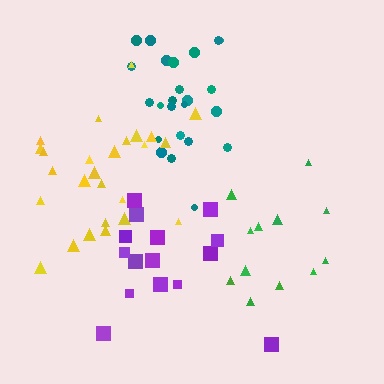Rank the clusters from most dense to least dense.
teal, yellow, purple, green.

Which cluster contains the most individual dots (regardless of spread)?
Yellow (26).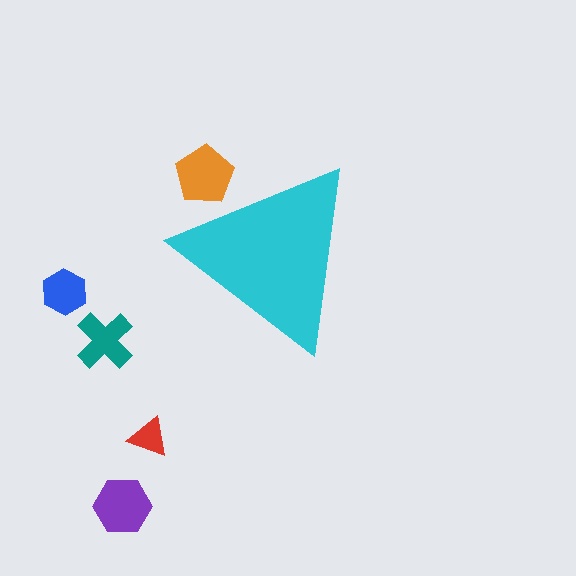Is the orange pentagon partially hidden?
Yes, the orange pentagon is partially hidden behind the cyan triangle.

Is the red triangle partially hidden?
No, the red triangle is fully visible.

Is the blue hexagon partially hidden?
No, the blue hexagon is fully visible.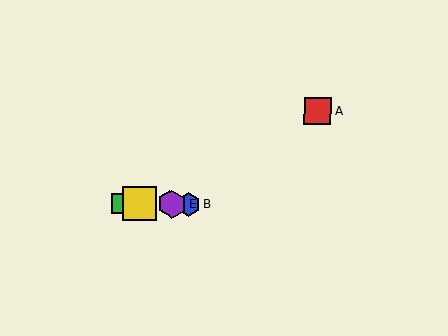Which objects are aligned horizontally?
Objects B, C, D, E are aligned horizontally.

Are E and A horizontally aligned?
No, E is at y≈204 and A is at y≈111.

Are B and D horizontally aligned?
Yes, both are at y≈204.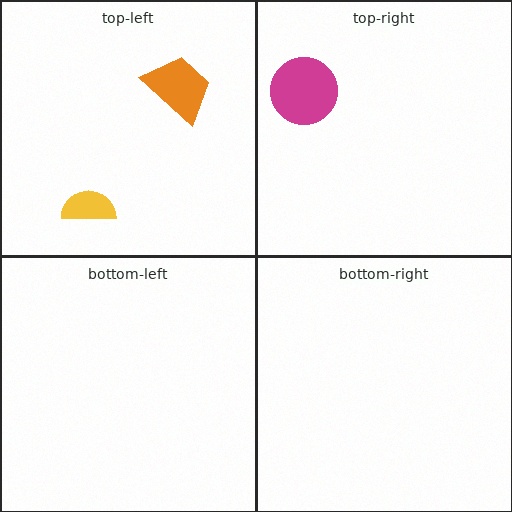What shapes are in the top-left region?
The yellow semicircle, the orange trapezoid.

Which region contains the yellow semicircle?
The top-left region.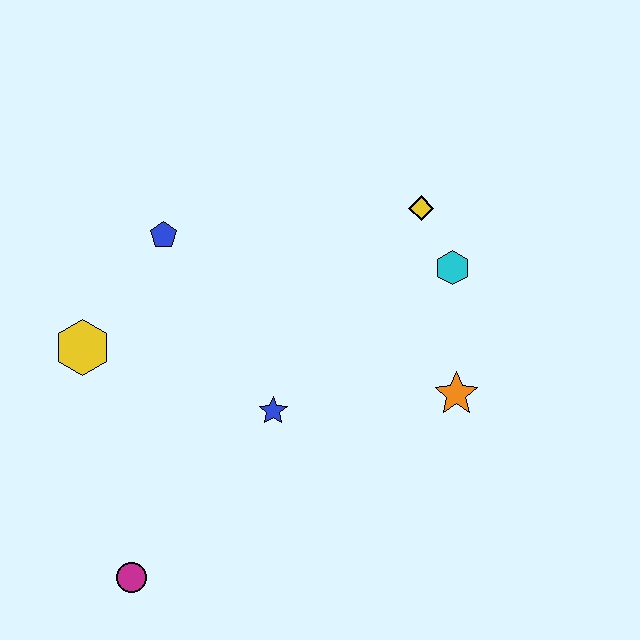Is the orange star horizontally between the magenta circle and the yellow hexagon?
No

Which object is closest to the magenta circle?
The blue star is closest to the magenta circle.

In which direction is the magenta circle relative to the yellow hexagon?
The magenta circle is below the yellow hexagon.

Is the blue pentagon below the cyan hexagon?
No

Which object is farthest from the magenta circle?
The yellow diamond is farthest from the magenta circle.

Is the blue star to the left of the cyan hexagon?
Yes